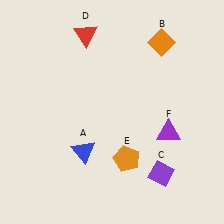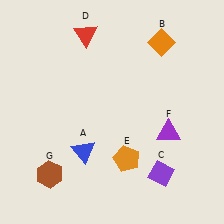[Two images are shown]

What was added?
A brown hexagon (G) was added in Image 2.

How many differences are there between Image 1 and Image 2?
There is 1 difference between the two images.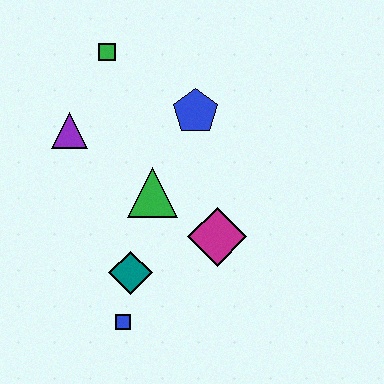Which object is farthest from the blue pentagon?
The blue square is farthest from the blue pentagon.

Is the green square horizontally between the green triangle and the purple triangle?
Yes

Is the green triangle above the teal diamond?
Yes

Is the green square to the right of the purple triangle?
Yes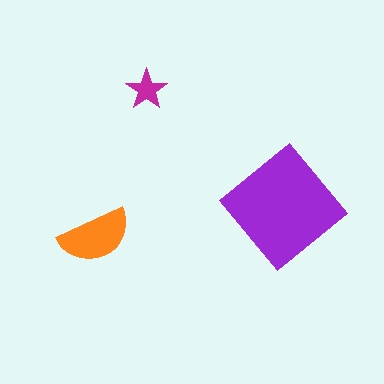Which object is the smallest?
The magenta star.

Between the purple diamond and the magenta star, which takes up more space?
The purple diamond.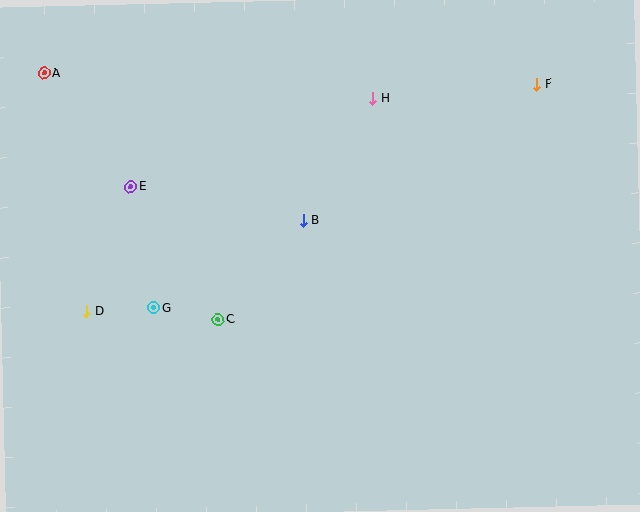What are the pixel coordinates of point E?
Point E is at (131, 187).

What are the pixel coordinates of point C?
Point C is at (218, 320).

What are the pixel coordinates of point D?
Point D is at (87, 311).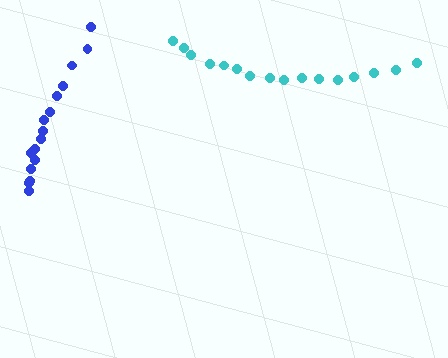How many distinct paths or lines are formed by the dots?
There are 2 distinct paths.